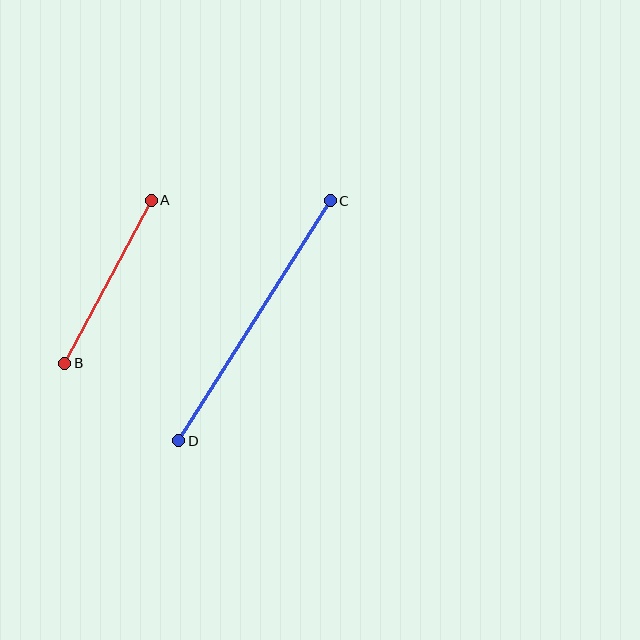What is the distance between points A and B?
The distance is approximately 185 pixels.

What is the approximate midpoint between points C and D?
The midpoint is at approximately (255, 321) pixels.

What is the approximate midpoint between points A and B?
The midpoint is at approximately (108, 282) pixels.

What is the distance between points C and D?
The distance is approximately 284 pixels.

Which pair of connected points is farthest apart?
Points C and D are farthest apart.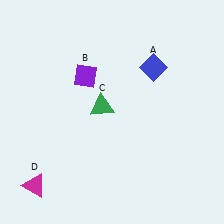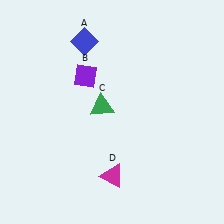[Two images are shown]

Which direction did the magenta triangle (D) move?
The magenta triangle (D) moved right.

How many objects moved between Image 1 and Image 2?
2 objects moved between the two images.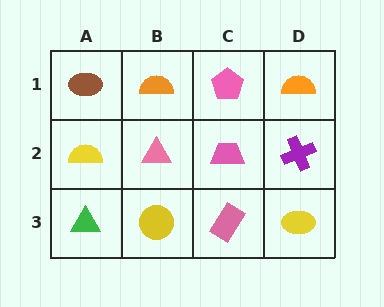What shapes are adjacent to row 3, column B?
A pink triangle (row 2, column B), a green triangle (row 3, column A), a pink rectangle (row 3, column C).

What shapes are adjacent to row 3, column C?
A pink trapezoid (row 2, column C), a yellow circle (row 3, column B), a yellow ellipse (row 3, column D).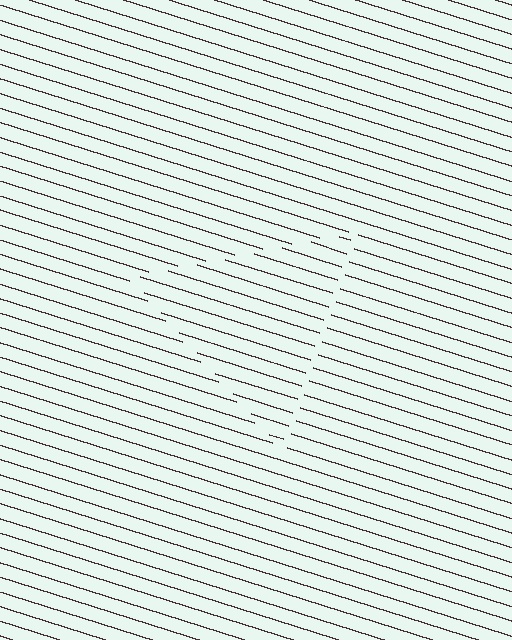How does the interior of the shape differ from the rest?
The interior of the shape contains the same grating, shifted by half a period — the contour is defined by the phase discontinuity where line-ends from the inner and outer gratings abut.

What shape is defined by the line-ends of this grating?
An illusory triangle. The interior of the shape contains the same grating, shifted by half a period — the contour is defined by the phase discontinuity where line-ends from the inner and outer gratings abut.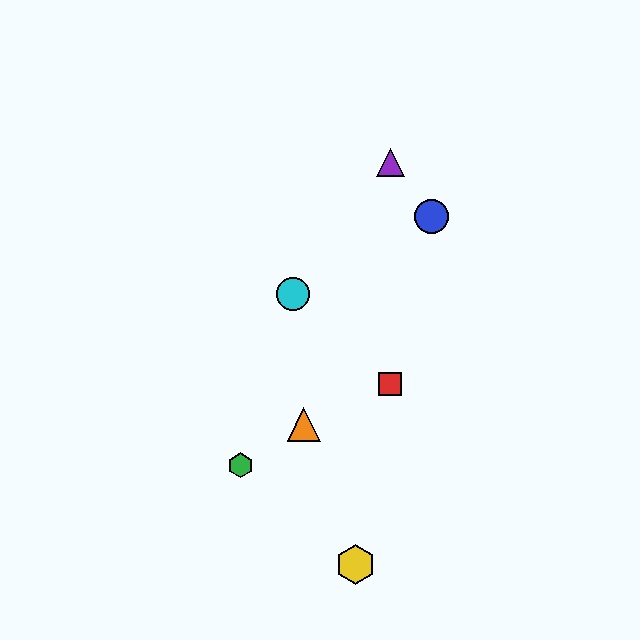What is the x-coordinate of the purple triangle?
The purple triangle is at x≈390.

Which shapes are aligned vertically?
The red square, the purple triangle are aligned vertically.